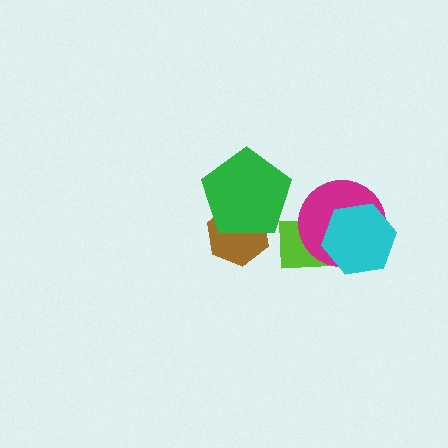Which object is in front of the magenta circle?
The cyan hexagon is in front of the magenta circle.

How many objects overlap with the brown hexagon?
1 object overlaps with the brown hexagon.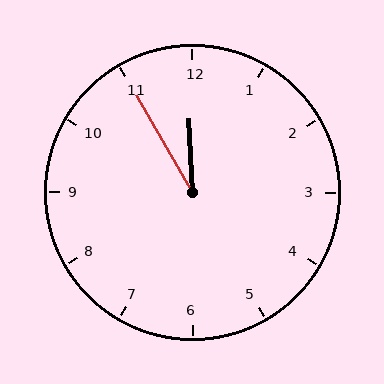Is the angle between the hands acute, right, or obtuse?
It is acute.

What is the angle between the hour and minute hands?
Approximately 28 degrees.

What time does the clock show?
11:55.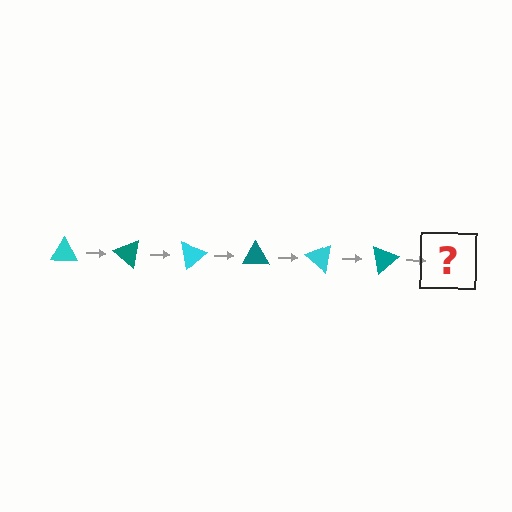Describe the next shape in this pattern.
It should be a cyan triangle, rotated 240 degrees from the start.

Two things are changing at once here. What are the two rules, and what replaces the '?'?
The two rules are that it rotates 40 degrees each step and the color cycles through cyan and teal. The '?' should be a cyan triangle, rotated 240 degrees from the start.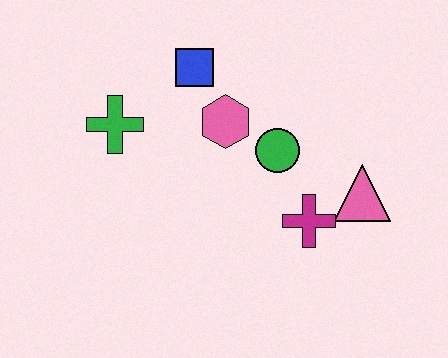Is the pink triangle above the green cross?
No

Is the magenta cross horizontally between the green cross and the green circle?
No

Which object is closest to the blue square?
The pink hexagon is closest to the blue square.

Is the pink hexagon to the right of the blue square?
Yes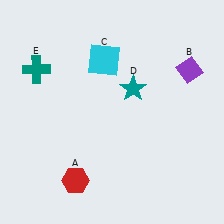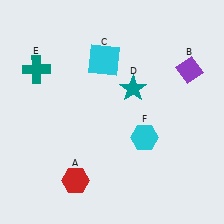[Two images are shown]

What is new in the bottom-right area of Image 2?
A cyan hexagon (F) was added in the bottom-right area of Image 2.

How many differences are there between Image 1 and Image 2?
There is 1 difference between the two images.